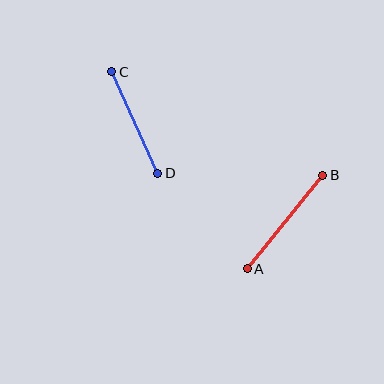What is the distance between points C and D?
The distance is approximately 112 pixels.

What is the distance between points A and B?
The distance is approximately 120 pixels.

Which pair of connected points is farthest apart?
Points A and B are farthest apart.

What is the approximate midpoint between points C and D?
The midpoint is at approximately (135, 122) pixels.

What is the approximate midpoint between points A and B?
The midpoint is at approximately (285, 222) pixels.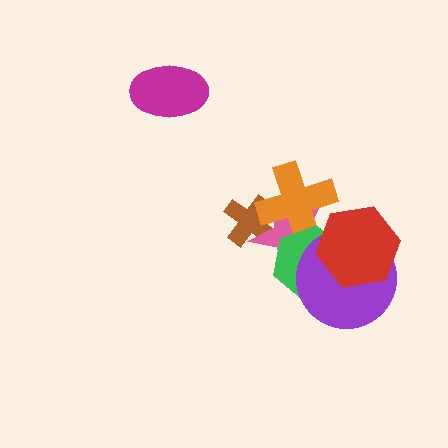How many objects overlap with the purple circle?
3 objects overlap with the purple circle.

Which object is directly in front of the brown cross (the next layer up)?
The pink star is directly in front of the brown cross.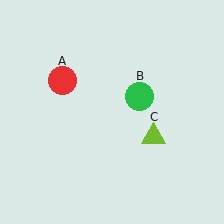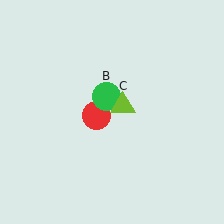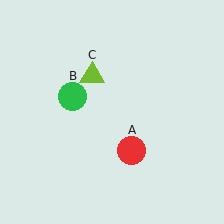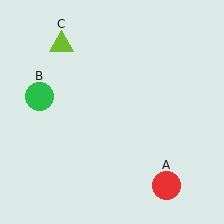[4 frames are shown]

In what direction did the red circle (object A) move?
The red circle (object A) moved down and to the right.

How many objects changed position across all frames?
3 objects changed position: red circle (object A), green circle (object B), lime triangle (object C).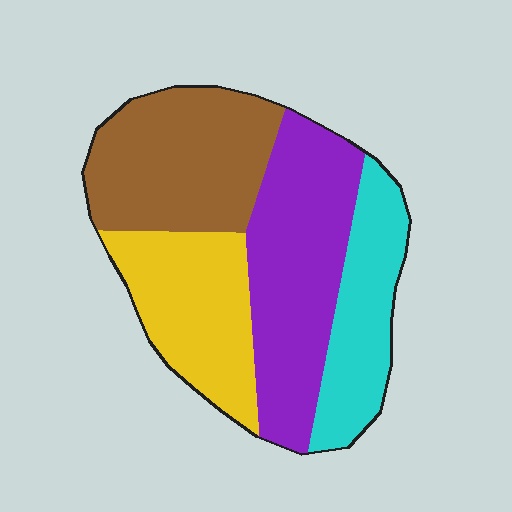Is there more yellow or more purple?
Purple.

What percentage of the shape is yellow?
Yellow takes up about one fifth (1/5) of the shape.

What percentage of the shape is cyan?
Cyan covers around 20% of the shape.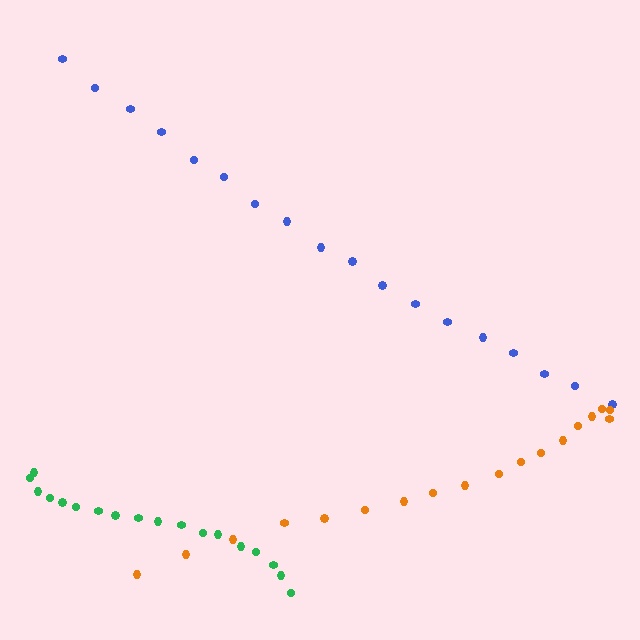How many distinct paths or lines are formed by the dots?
There are 3 distinct paths.